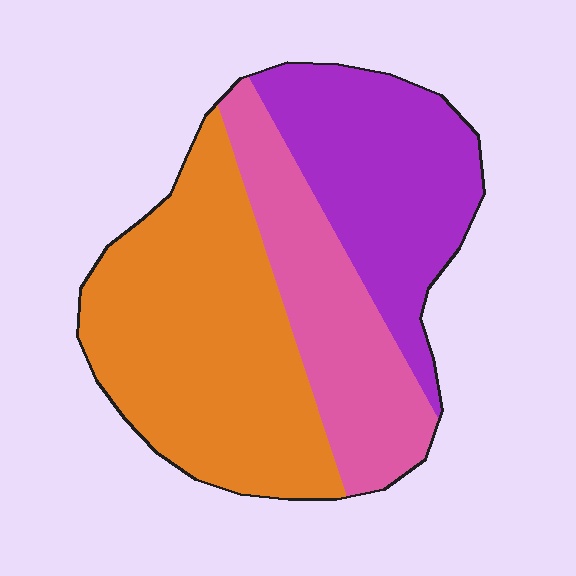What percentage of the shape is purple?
Purple covers about 30% of the shape.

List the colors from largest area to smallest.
From largest to smallest: orange, purple, pink.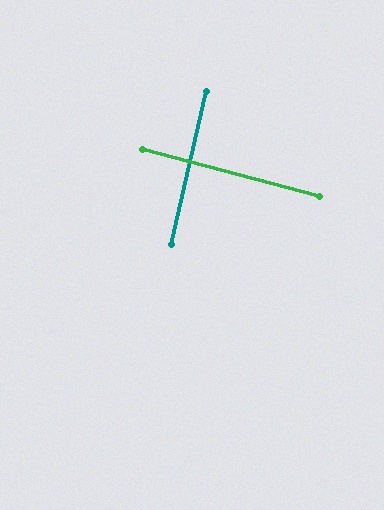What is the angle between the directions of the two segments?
Approximately 88 degrees.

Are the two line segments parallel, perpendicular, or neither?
Perpendicular — they meet at approximately 88°.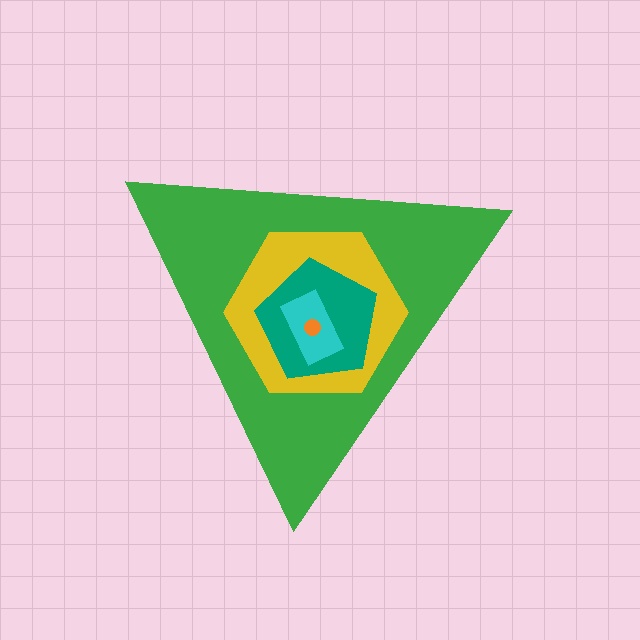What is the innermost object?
The orange circle.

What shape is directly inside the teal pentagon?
The cyan rectangle.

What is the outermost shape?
The green triangle.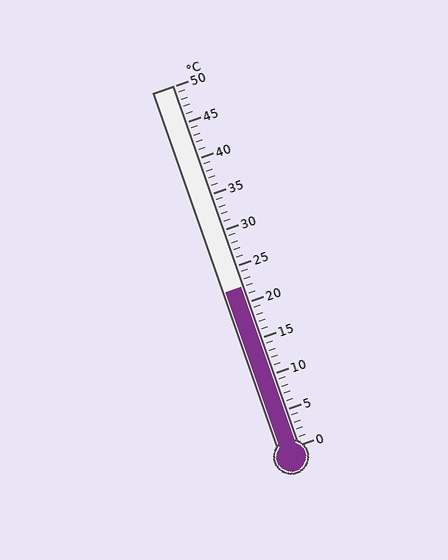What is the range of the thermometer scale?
The thermometer scale ranges from 0°C to 50°C.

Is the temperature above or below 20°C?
The temperature is above 20°C.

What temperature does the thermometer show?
The thermometer shows approximately 22°C.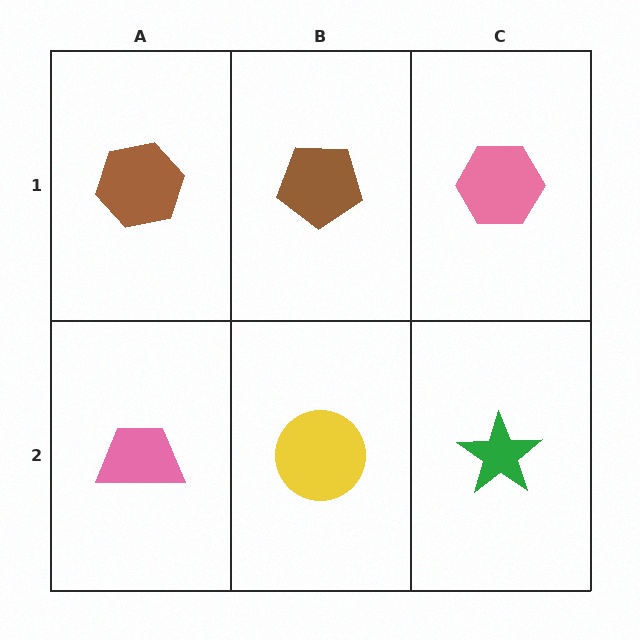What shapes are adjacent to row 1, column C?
A green star (row 2, column C), a brown pentagon (row 1, column B).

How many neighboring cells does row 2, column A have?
2.